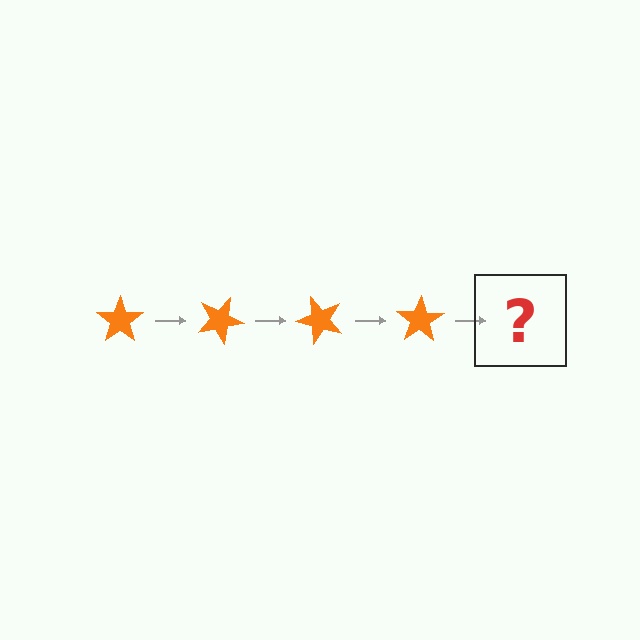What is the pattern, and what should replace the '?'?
The pattern is that the star rotates 25 degrees each step. The '?' should be an orange star rotated 100 degrees.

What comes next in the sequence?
The next element should be an orange star rotated 100 degrees.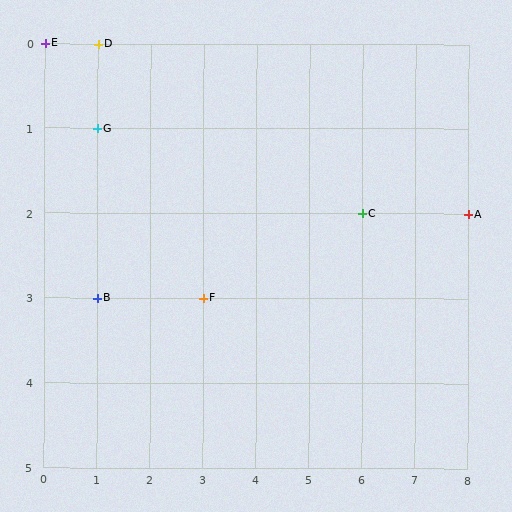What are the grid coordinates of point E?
Point E is at grid coordinates (0, 0).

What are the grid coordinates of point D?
Point D is at grid coordinates (1, 0).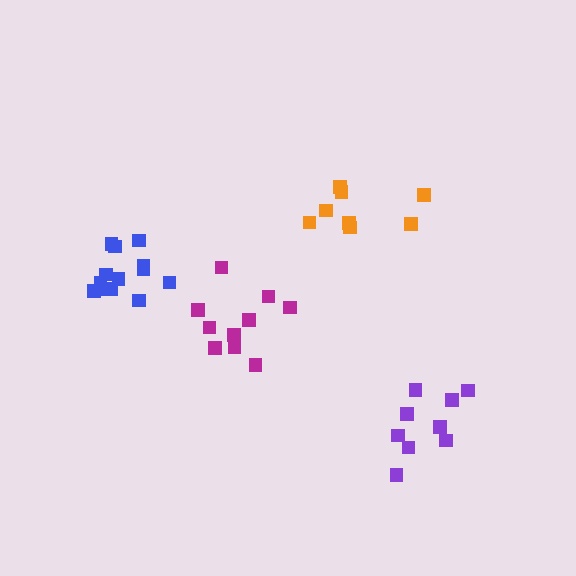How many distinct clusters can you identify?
There are 4 distinct clusters.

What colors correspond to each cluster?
The clusters are colored: purple, blue, orange, magenta.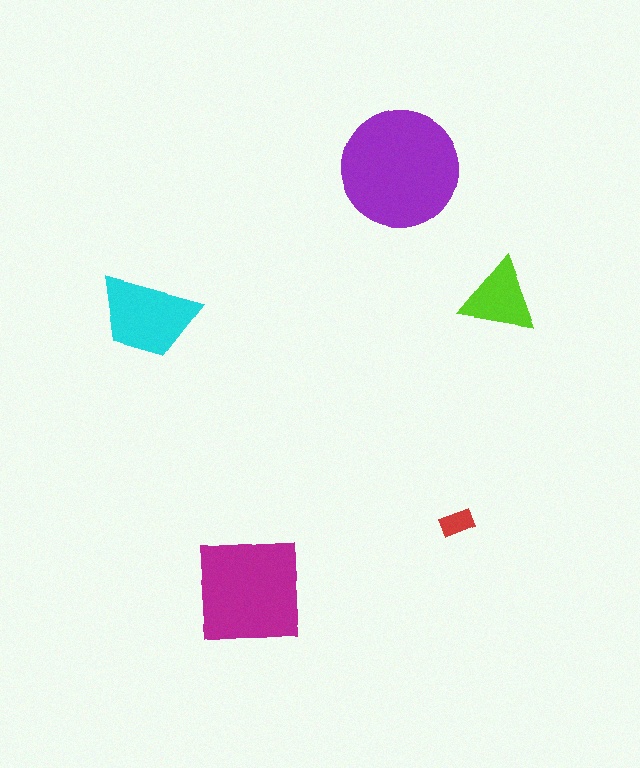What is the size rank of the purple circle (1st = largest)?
1st.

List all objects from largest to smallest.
The purple circle, the magenta square, the cyan trapezoid, the lime triangle, the red rectangle.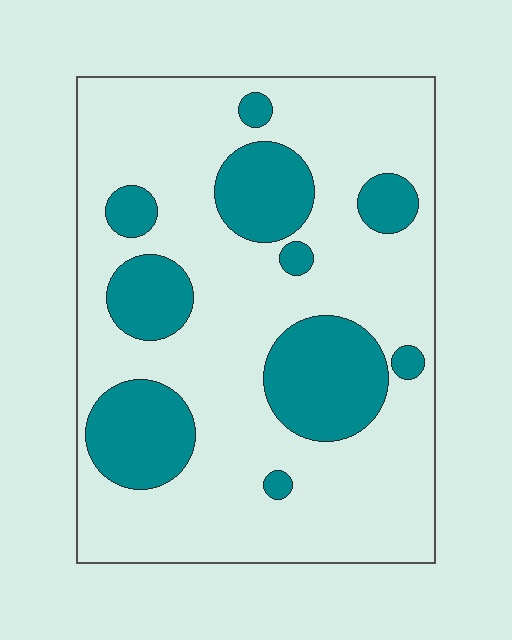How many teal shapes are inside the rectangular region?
10.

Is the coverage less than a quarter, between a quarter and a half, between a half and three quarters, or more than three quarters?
Between a quarter and a half.